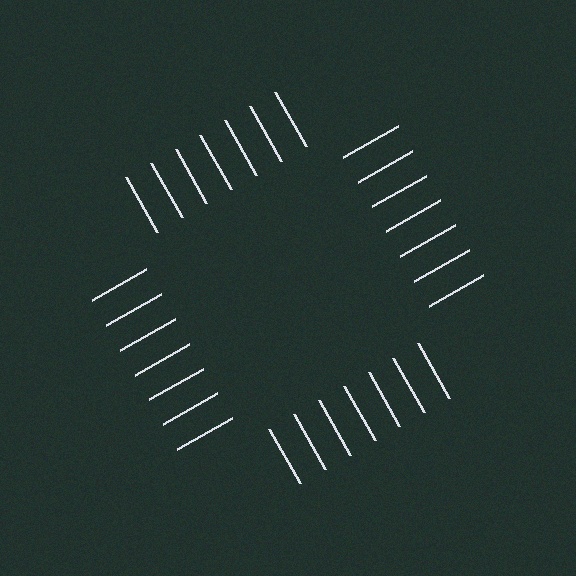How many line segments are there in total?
28 — 7 along each of the 4 edges.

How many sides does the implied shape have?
4 sides — the line-ends trace a square.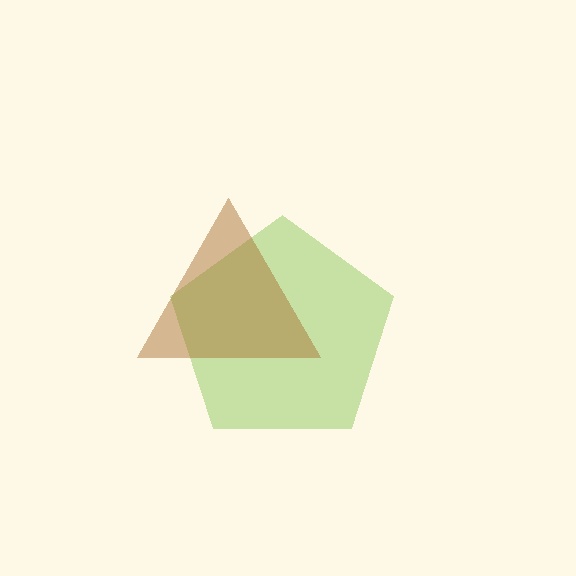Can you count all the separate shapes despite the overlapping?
Yes, there are 2 separate shapes.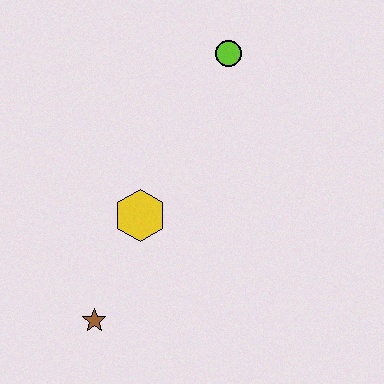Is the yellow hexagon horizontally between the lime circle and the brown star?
Yes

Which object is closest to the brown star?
The yellow hexagon is closest to the brown star.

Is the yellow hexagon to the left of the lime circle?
Yes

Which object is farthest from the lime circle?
The brown star is farthest from the lime circle.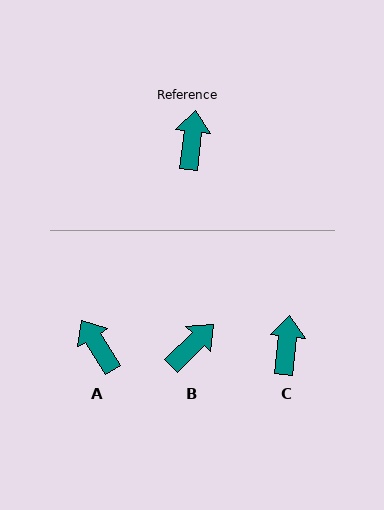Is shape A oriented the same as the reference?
No, it is off by about 38 degrees.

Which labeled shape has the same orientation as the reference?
C.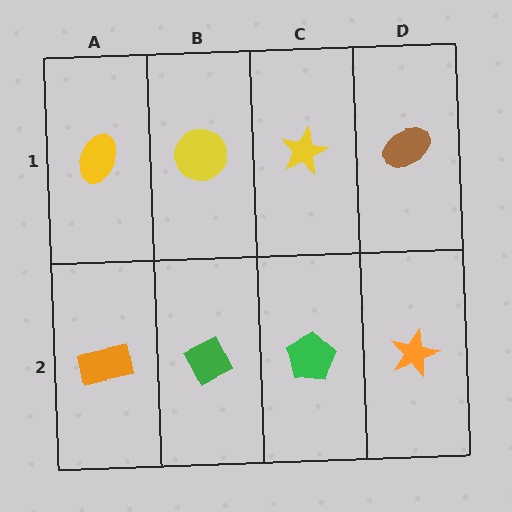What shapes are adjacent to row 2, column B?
A yellow circle (row 1, column B), an orange rectangle (row 2, column A), a green pentagon (row 2, column C).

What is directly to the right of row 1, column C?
A brown ellipse.